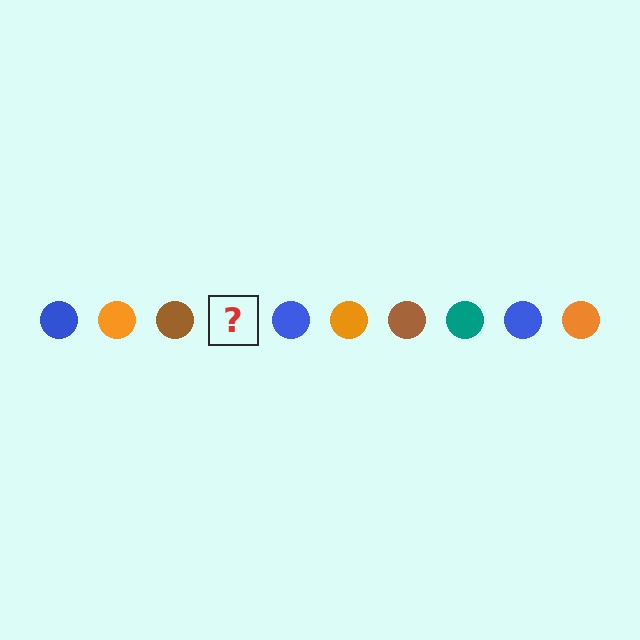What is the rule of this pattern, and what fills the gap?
The rule is that the pattern cycles through blue, orange, brown, teal circles. The gap should be filled with a teal circle.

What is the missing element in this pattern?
The missing element is a teal circle.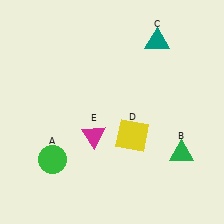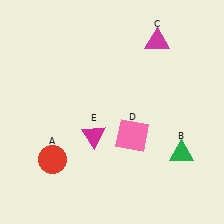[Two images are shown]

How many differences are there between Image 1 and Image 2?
There are 3 differences between the two images.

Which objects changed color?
A changed from green to red. C changed from teal to magenta. D changed from yellow to pink.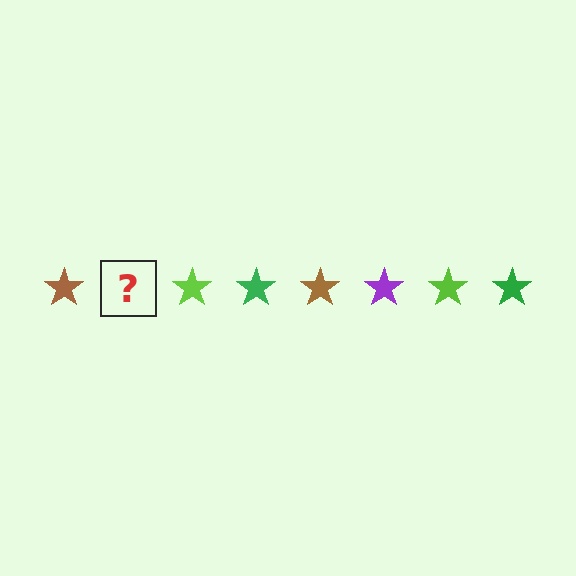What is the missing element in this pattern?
The missing element is a purple star.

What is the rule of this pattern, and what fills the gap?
The rule is that the pattern cycles through brown, purple, lime, green stars. The gap should be filled with a purple star.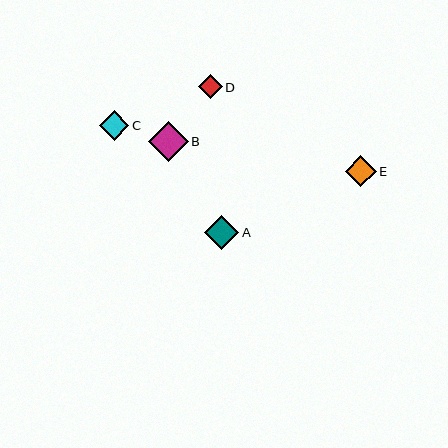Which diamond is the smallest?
Diamond D is the smallest with a size of approximately 24 pixels.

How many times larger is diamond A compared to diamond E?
Diamond A is approximately 1.1 times the size of diamond E.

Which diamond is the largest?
Diamond B is the largest with a size of approximately 40 pixels.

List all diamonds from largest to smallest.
From largest to smallest: B, A, E, C, D.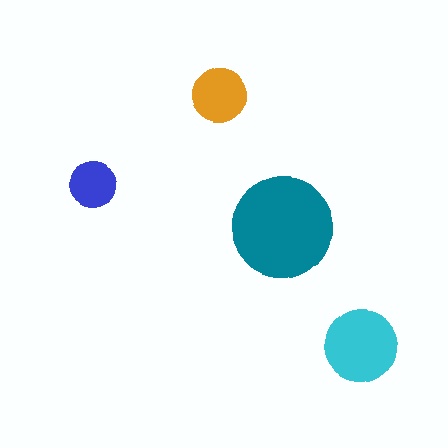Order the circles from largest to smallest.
the teal one, the cyan one, the orange one, the blue one.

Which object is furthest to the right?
The cyan circle is rightmost.